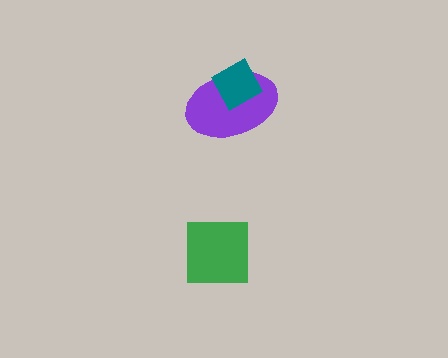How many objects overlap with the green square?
0 objects overlap with the green square.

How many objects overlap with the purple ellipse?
1 object overlaps with the purple ellipse.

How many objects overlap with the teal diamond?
1 object overlaps with the teal diamond.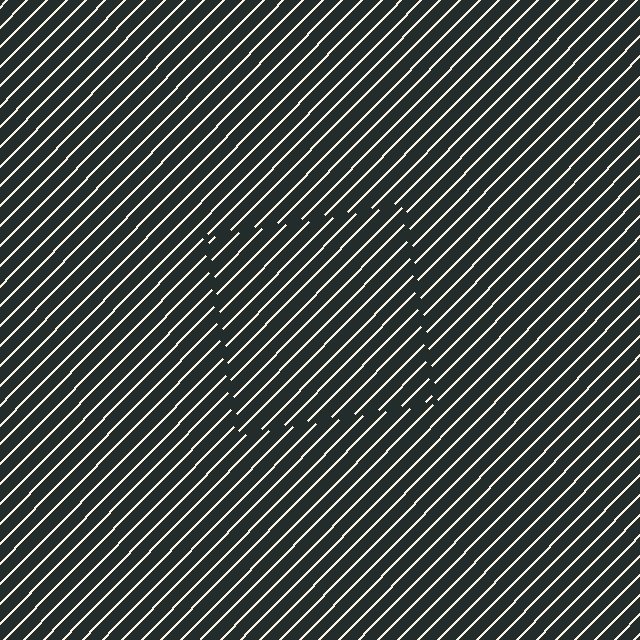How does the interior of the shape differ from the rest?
The interior of the shape contains the same grating, shifted by half a period — the contour is defined by the phase discontinuity where line-ends from the inner and outer gratings abut.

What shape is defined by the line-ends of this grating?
An illusory square. The interior of the shape contains the same grating, shifted by half a period — the contour is defined by the phase discontinuity where line-ends from the inner and outer gratings abut.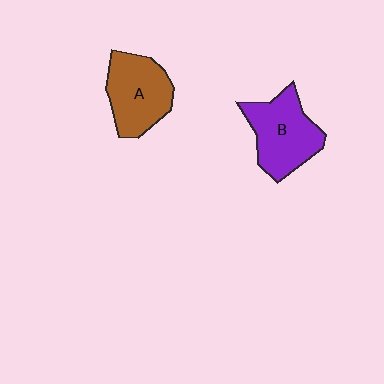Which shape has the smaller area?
Shape A (brown).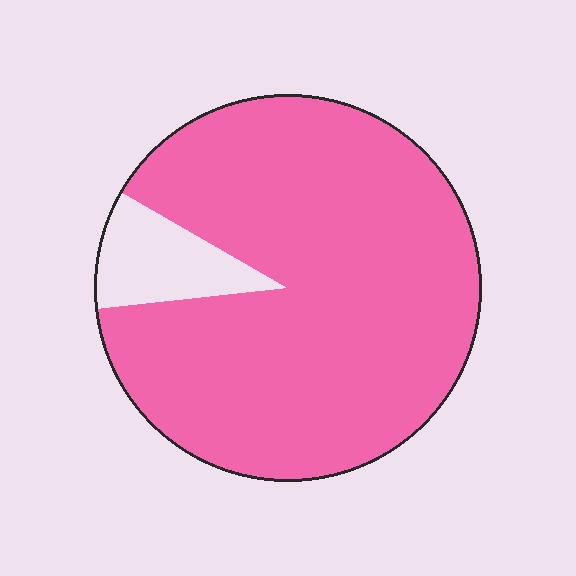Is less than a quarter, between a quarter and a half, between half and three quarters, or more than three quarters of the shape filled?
More than three quarters.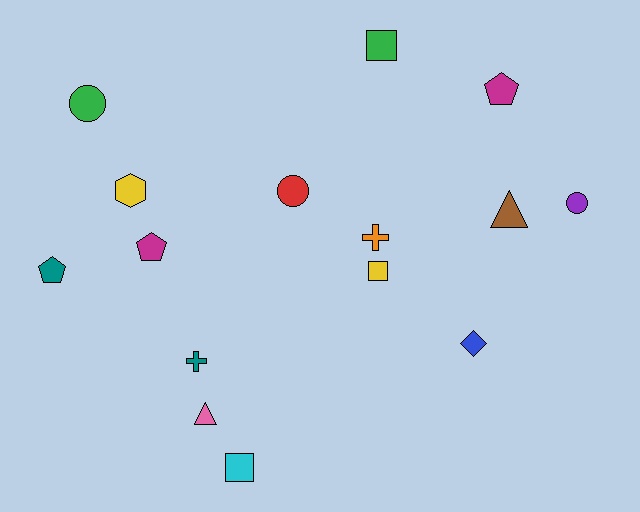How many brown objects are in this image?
There is 1 brown object.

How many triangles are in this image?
There are 2 triangles.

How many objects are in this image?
There are 15 objects.